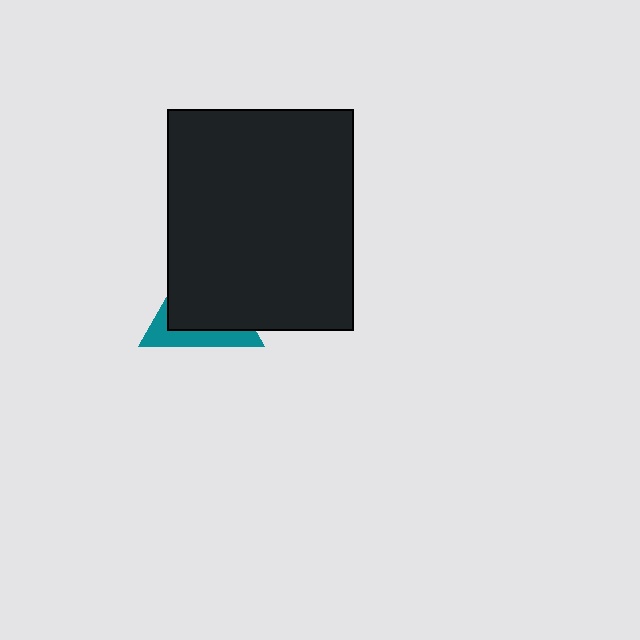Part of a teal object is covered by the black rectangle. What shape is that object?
It is a triangle.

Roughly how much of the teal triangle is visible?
A small part of it is visible (roughly 32%).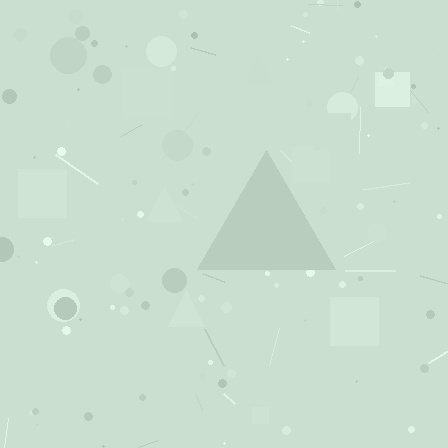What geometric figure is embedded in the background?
A triangle is embedded in the background.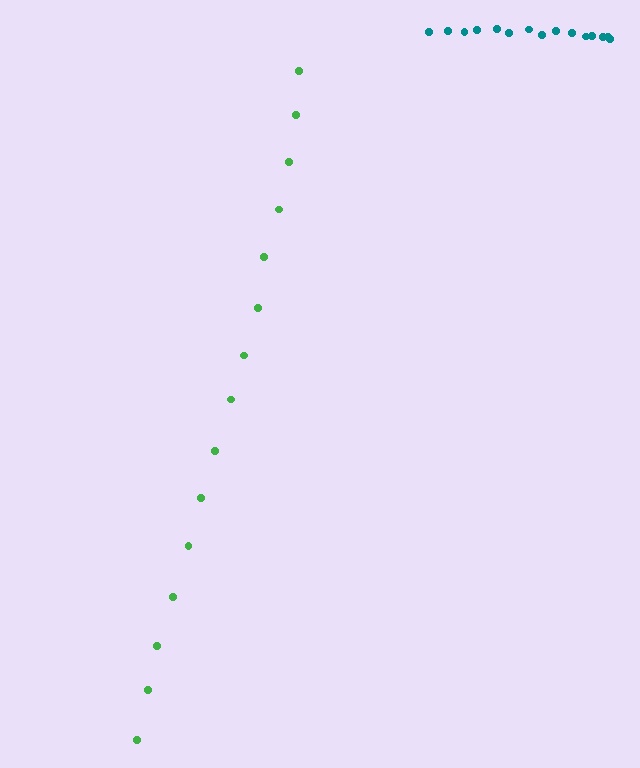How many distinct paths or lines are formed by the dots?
There are 2 distinct paths.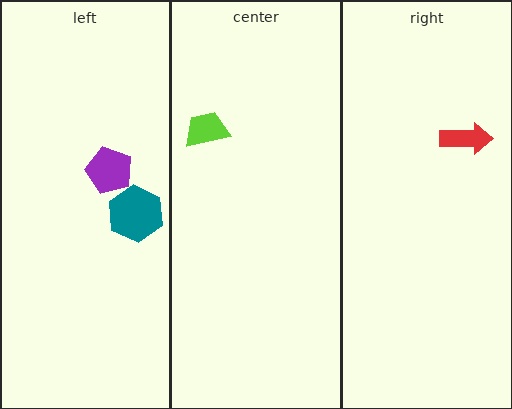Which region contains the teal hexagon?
The left region.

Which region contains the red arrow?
The right region.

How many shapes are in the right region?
1.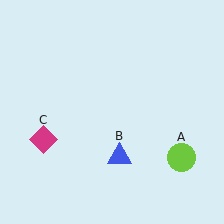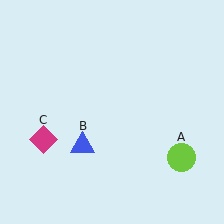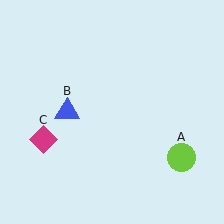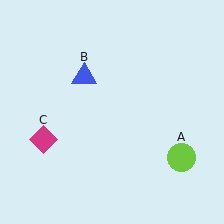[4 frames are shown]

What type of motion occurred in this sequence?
The blue triangle (object B) rotated clockwise around the center of the scene.